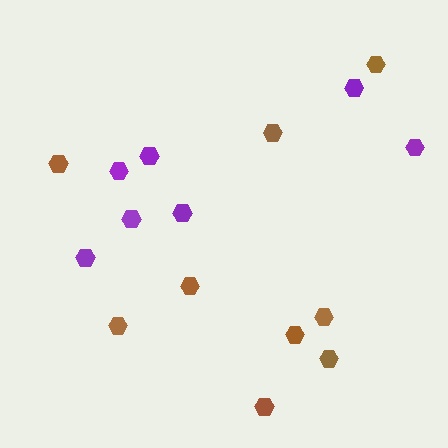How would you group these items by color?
There are 2 groups: one group of purple hexagons (7) and one group of brown hexagons (9).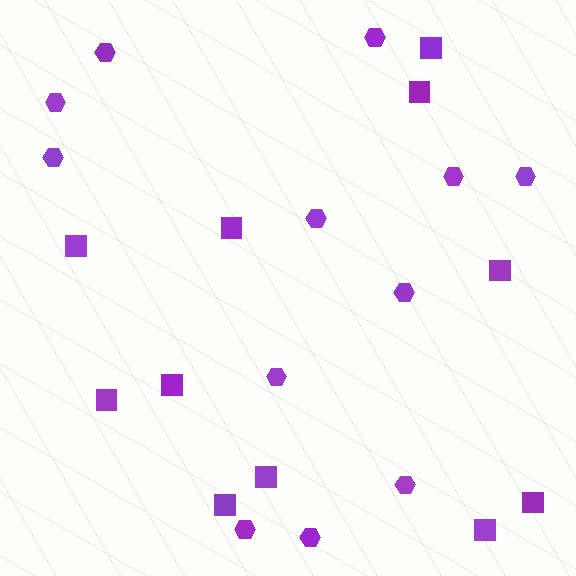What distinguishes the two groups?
There are 2 groups: one group of squares (11) and one group of hexagons (12).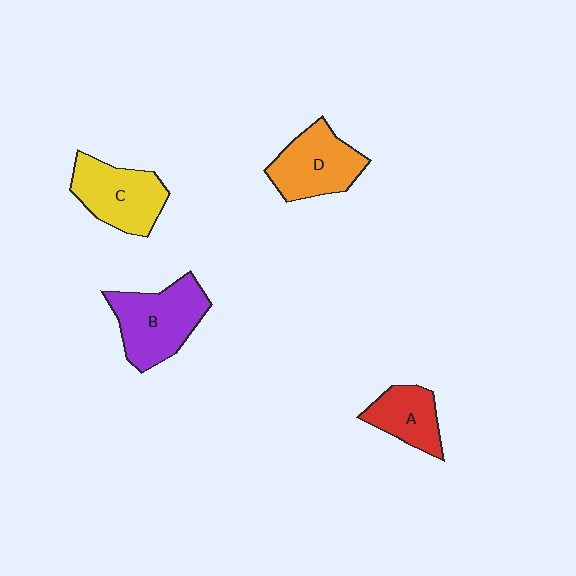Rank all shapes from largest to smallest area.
From largest to smallest: B (purple), C (yellow), D (orange), A (red).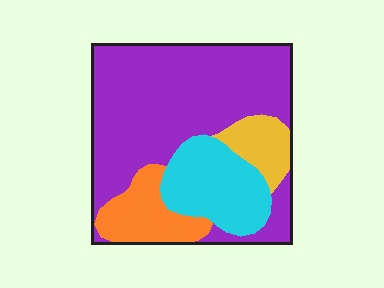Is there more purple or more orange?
Purple.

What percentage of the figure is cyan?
Cyan takes up about one fifth (1/5) of the figure.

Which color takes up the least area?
Yellow, at roughly 10%.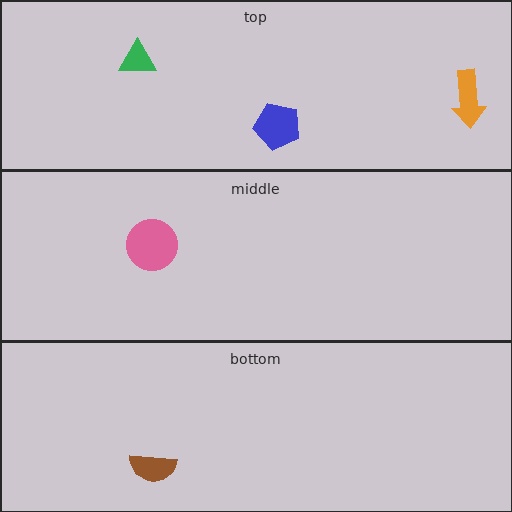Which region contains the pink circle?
The middle region.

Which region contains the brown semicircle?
The bottom region.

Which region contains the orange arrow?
The top region.